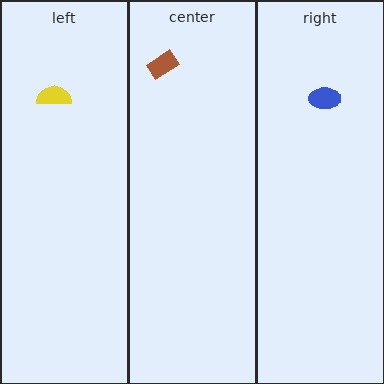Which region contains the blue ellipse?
The right region.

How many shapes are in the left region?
1.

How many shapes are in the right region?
1.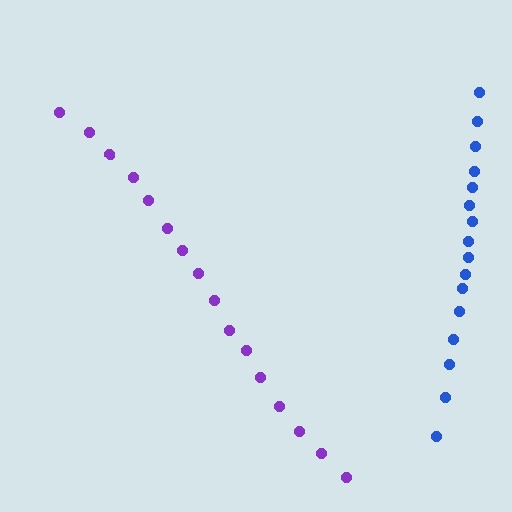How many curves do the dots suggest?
There are 2 distinct paths.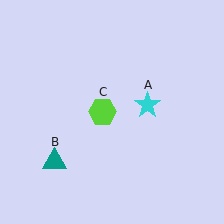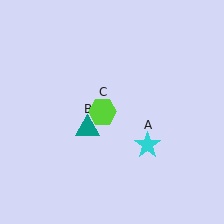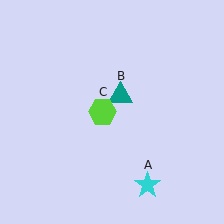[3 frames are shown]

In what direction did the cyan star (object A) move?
The cyan star (object A) moved down.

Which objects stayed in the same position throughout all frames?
Lime hexagon (object C) remained stationary.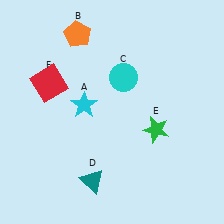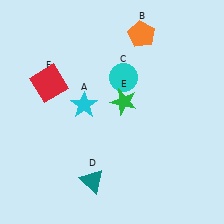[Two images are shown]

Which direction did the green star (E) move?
The green star (E) moved left.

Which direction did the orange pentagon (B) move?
The orange pentagon (B) moved right.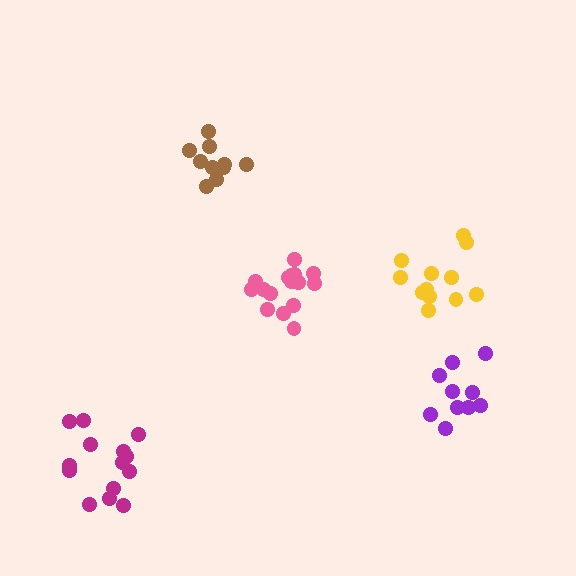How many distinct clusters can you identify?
There are 5 distinct clusters.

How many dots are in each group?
Group 1: 16 dots, Group 2: 10 dots, Group 3: 10 dots, Group 4: 12 dots, Group 5: 14 dots (62 total).